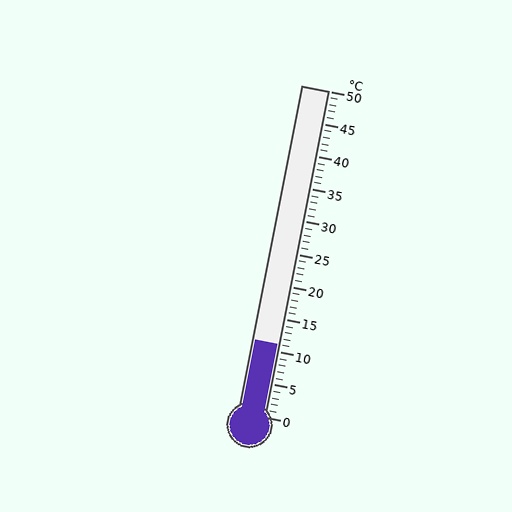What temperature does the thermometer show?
The thermometer shows approximately 11°C.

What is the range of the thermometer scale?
The thermometer scale ranges from 0°C to 50°C.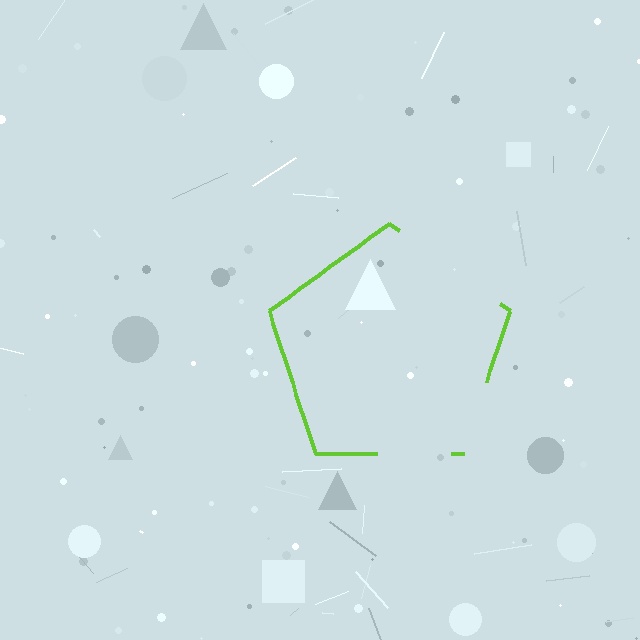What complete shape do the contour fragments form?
The contour fragments form a pentagon.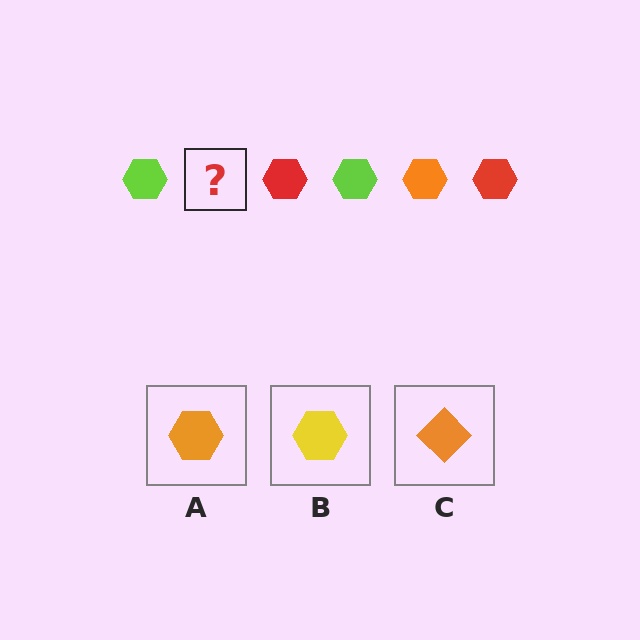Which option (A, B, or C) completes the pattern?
A.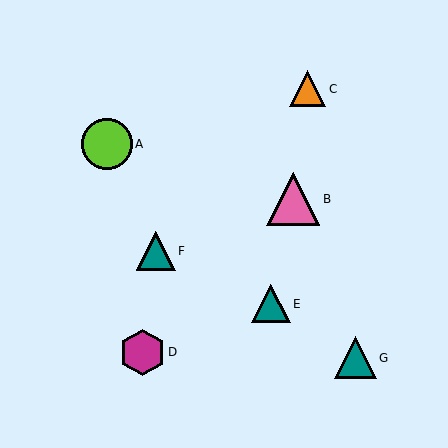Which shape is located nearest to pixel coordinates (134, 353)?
The magenta hexagon (labeled D) at (142, 352) is nearest to that location.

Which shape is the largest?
The pink triangle (labeled B) is the largest.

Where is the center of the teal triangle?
The center of the teal triangle is at (355, 358).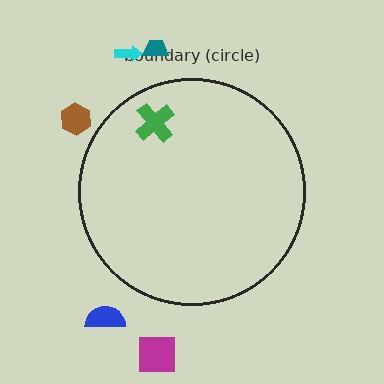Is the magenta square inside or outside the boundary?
Outside.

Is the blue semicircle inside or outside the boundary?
Outside.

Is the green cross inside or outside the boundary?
Inside.